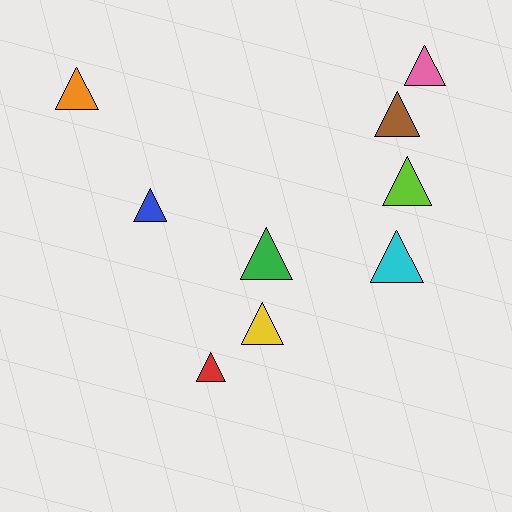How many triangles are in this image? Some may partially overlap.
There are 9 triangles.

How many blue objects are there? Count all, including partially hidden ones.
There is 1 blue object.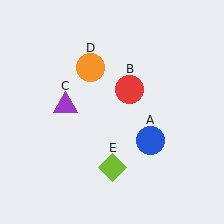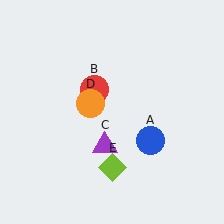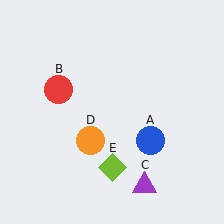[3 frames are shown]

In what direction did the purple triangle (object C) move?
The purple triangle (object C) moved down and to the right.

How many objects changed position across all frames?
3 objects changed position: red circle (object B), purple triangle (object C), orange circle (object D).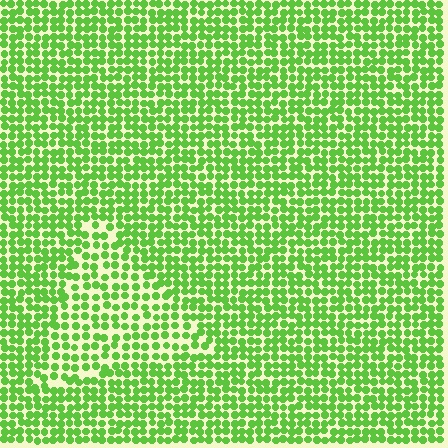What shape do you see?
I see a triangle.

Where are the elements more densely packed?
The elements are more densely packed outside the triangle boundary.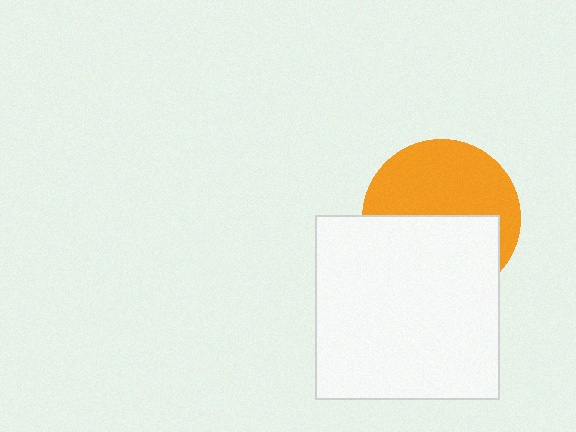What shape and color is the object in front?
The object in front is a white square.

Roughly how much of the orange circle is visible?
About half of it is visible (roughly 52%).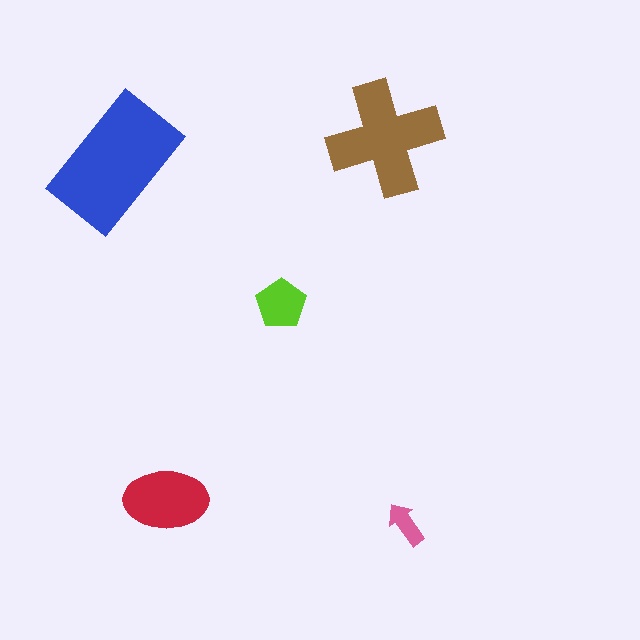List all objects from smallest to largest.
The pink arrow, the lime pentagon, the red ellipse, the brown cross, the blue rectangle.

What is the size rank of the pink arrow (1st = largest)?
5th.